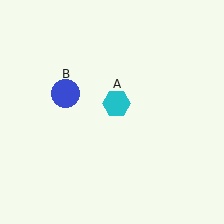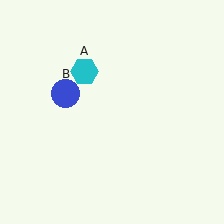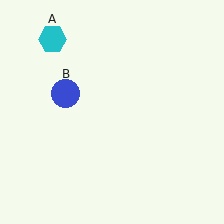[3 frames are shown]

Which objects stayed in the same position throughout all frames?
Blue circle (object B) remained stationary.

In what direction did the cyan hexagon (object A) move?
The cyan hexagon (object A) moved up and to the left.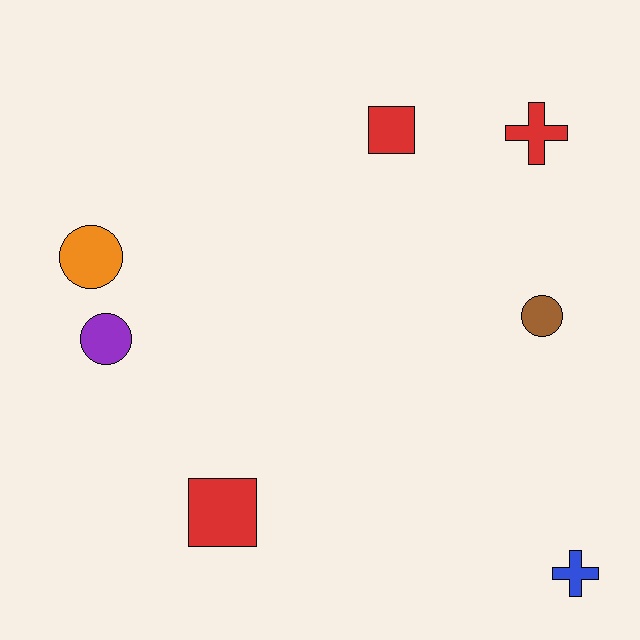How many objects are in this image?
There are 7 objects.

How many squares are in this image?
There are 2 squares.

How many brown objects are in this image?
There is 1 brown object.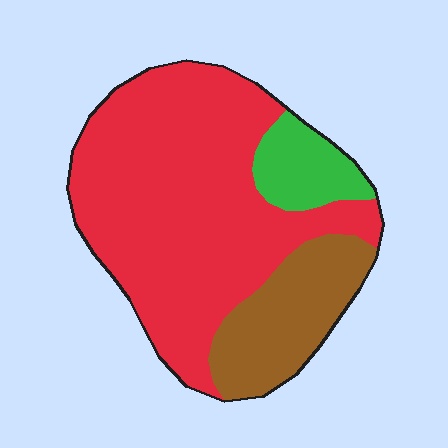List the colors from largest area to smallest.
From largest to smallest: red, brown, green.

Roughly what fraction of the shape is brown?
Brown takes up about one fifth (1/5) of the shape.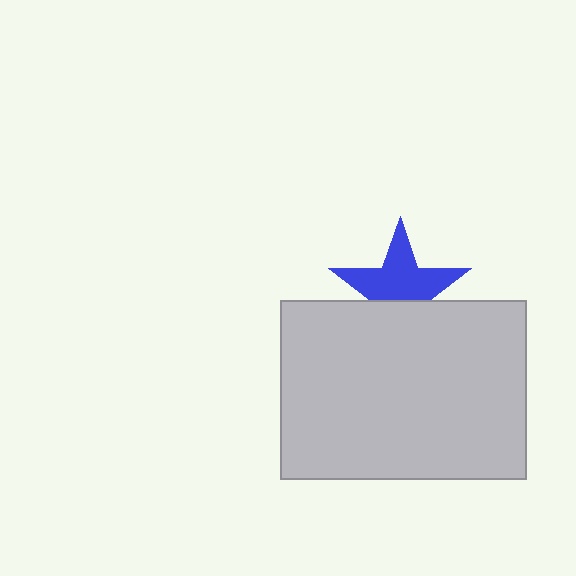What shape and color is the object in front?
The object in front is a light gray rectangle.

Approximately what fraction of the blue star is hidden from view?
Roughly 37% of the blue star is hidden behind the light gray rectangle.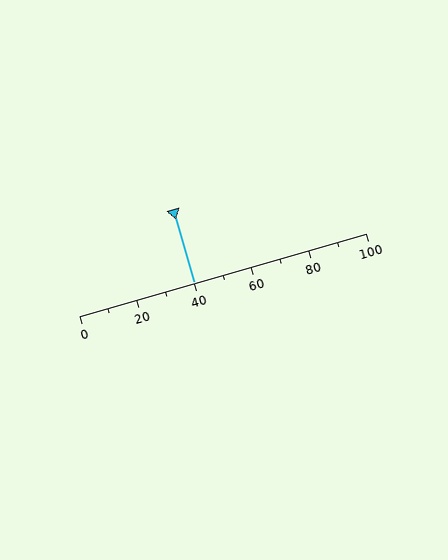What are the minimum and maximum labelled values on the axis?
The axis runs from 0 to 100.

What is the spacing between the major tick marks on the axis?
The major ticks are spaced 20 apart.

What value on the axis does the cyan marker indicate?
The marker indicates approximately 40.